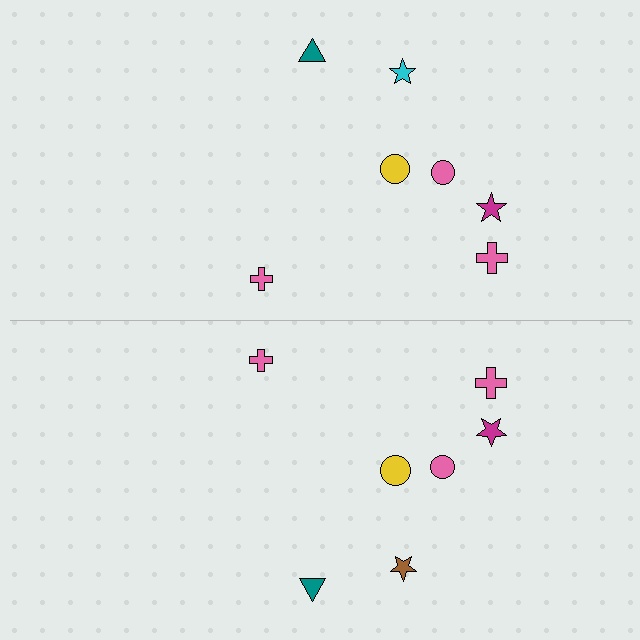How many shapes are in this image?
There are 14 shapes in this image.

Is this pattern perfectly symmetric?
No, the pattern is not perfectly symmetric. The brown star on the bottom side breaks the symmetry — its mirror counterpart is cyan.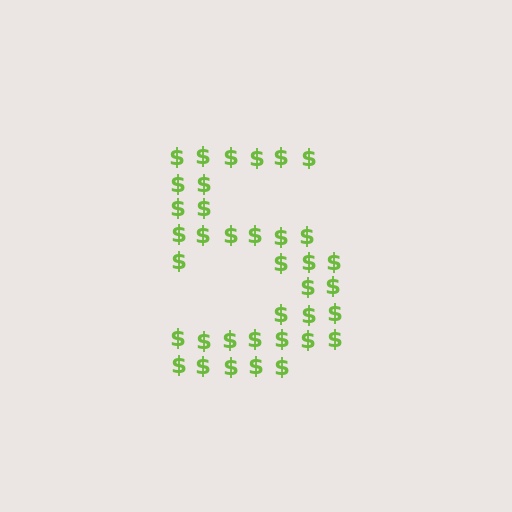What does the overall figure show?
The overall figure shows the digit 5.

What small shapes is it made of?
It is made of small dollar signs.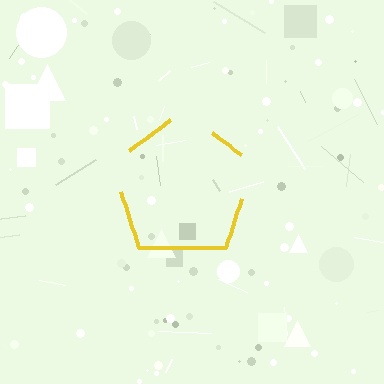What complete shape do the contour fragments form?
The contour fragments form a pentagon.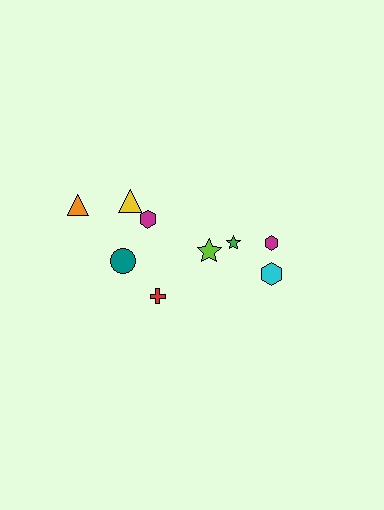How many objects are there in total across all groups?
There are 9 objects.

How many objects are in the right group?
There are 3 objects.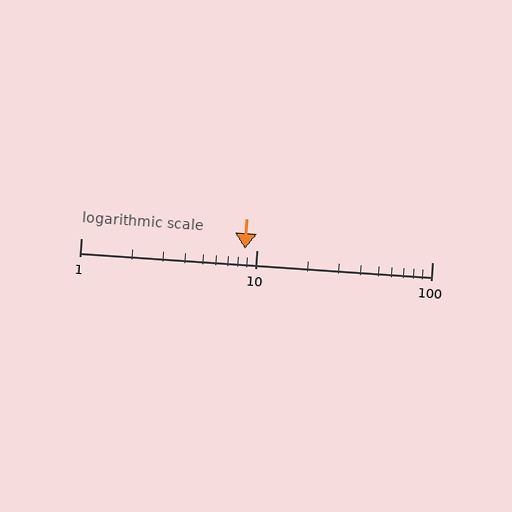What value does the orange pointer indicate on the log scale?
The pointer indicates approximately 8.6.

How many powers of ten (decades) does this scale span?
The scale spans 2 decades, from 1 to 100.